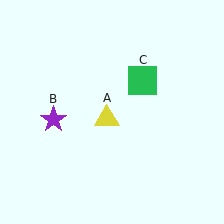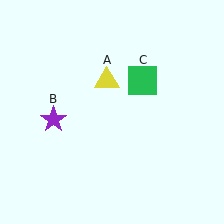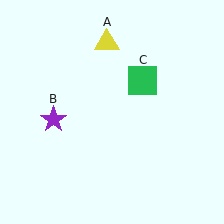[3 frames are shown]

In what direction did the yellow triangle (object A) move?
The yellow triangle (object A) moved up.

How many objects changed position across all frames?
1 object changed position: yellow triangle (object A).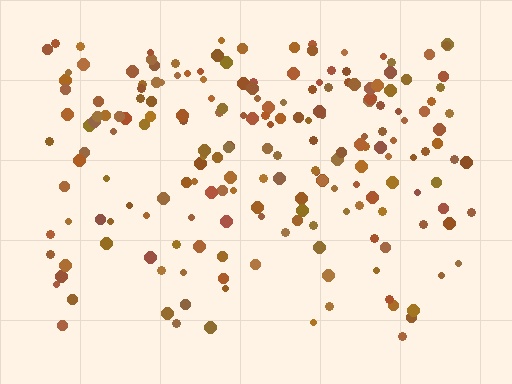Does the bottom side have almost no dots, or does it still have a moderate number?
Still a moderate number, just noticeably fewer than the top.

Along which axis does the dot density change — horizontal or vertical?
Vertical.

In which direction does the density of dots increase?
From bottom to top, with the top side densest.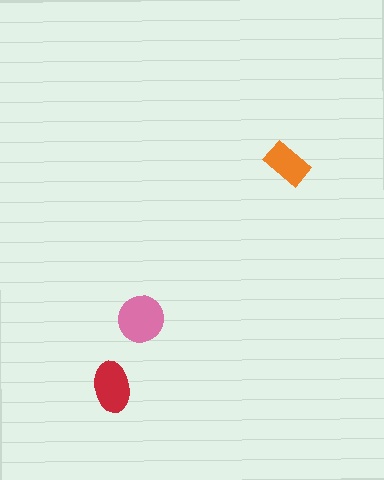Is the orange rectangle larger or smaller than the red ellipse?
Smaller.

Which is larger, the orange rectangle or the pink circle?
The pink circle.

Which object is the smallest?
The orange rectangle.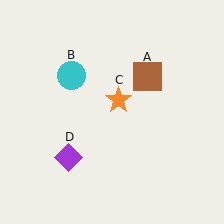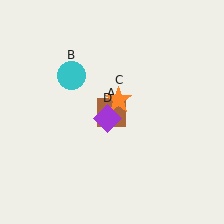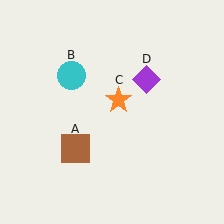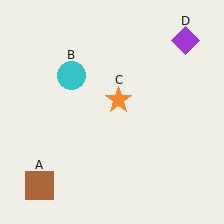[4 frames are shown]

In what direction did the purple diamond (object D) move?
The purple diamond (object D) moved up and to the right.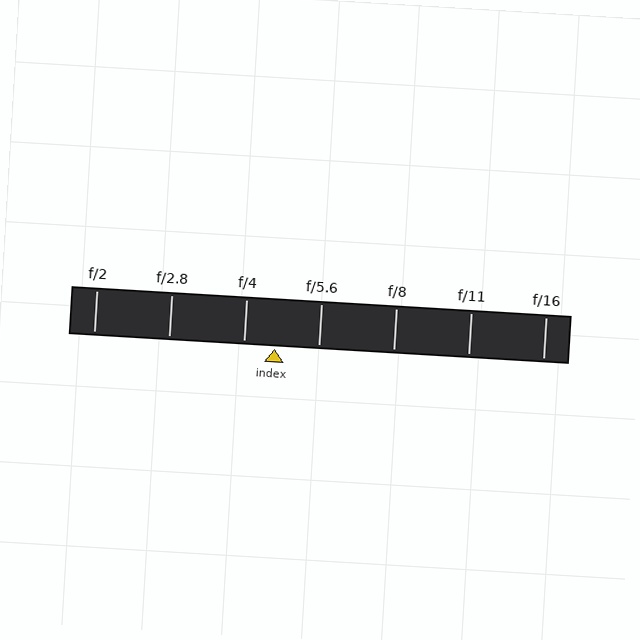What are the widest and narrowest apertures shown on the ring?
The widest aperture shown is f/2 and the narrowest is f/16.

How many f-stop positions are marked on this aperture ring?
There are 7 f-stop positions marked.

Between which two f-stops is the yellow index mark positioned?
The index mark is between f/4 and f/5.6.